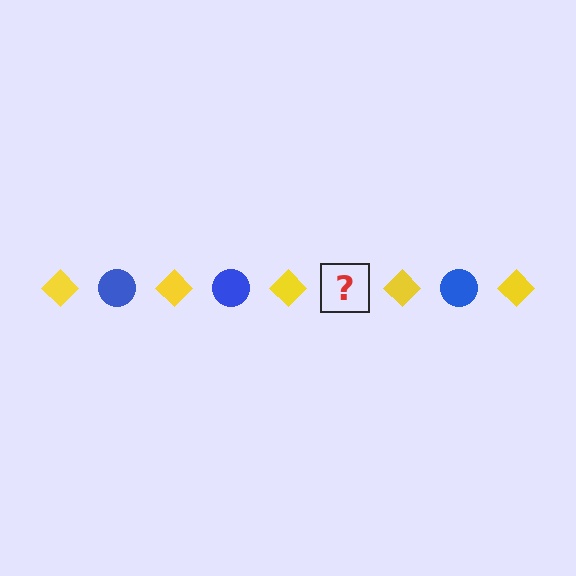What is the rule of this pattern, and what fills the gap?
The rule is that the pattern alternates between yellow diamond and blue circle. The gap should be filled with a blue circle.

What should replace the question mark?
The question mark should be replaced with a blue circle.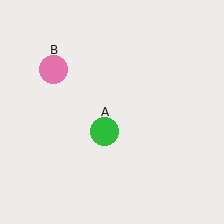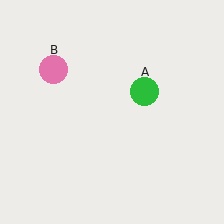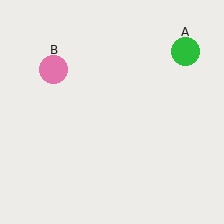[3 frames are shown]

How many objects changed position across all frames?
1 object changed position: green circle (object A).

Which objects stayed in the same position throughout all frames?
Pink circle (object B) remained stationary.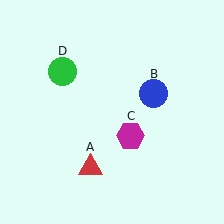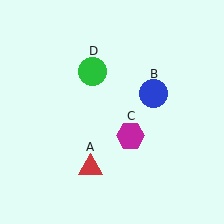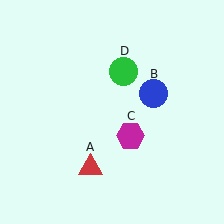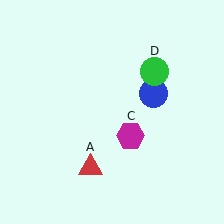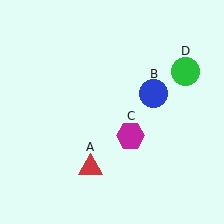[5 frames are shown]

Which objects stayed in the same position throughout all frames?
Red triangle (object A) and blue circle (object B) and magenta hexagon (object C) remained stationary.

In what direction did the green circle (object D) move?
The green circle (object D) moved right.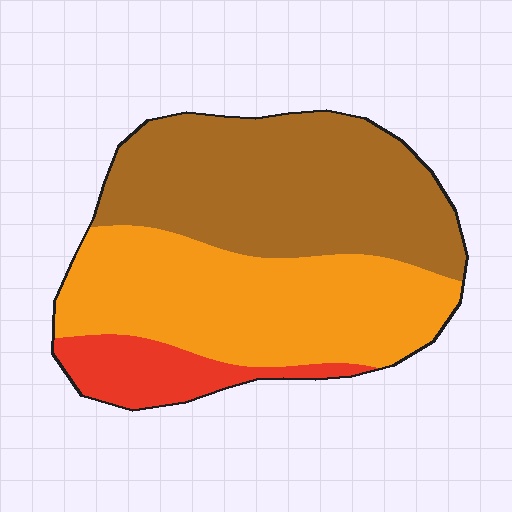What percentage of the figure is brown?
Brown covers roughly 45% of the figure.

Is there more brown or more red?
Brown.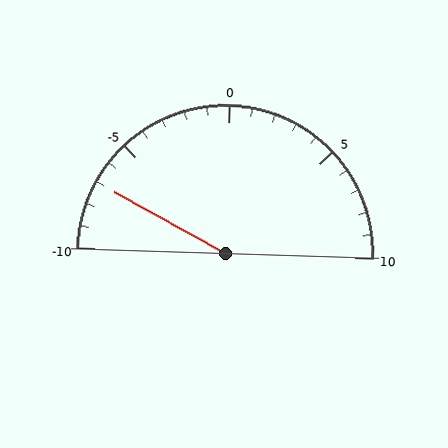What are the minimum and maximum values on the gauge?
The gauge ranges from -10 to 10.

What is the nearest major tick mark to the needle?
The nearest major tick mark is -5.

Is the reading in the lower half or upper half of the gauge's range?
The reading is in the lower half of the range (-10 to 10).